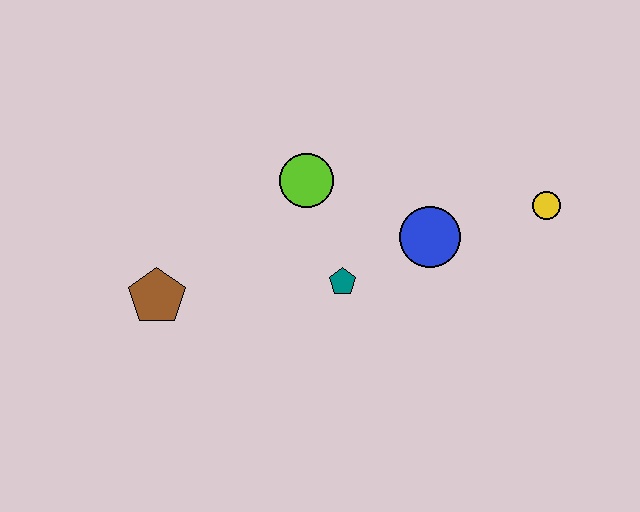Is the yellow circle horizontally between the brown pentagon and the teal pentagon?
No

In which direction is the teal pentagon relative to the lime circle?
The teal pentagon is below the lime circle.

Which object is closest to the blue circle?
The teal pentagon is closest to the blue circle.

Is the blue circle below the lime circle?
Yes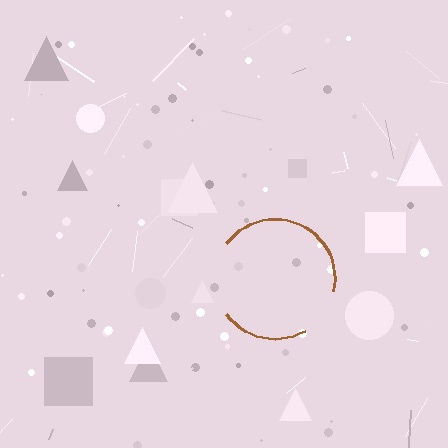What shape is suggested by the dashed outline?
The dashed outline suggests a circle.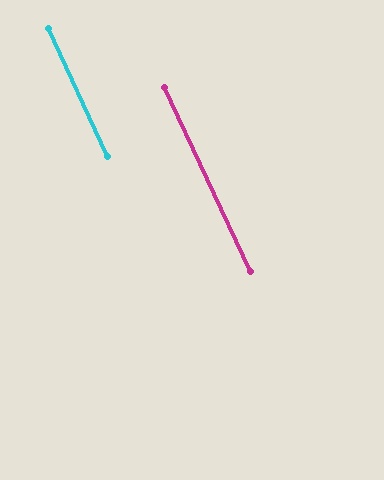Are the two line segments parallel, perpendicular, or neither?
Parallel — their directions differ by only 0.7°.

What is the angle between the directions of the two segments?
Approximately 1 degree.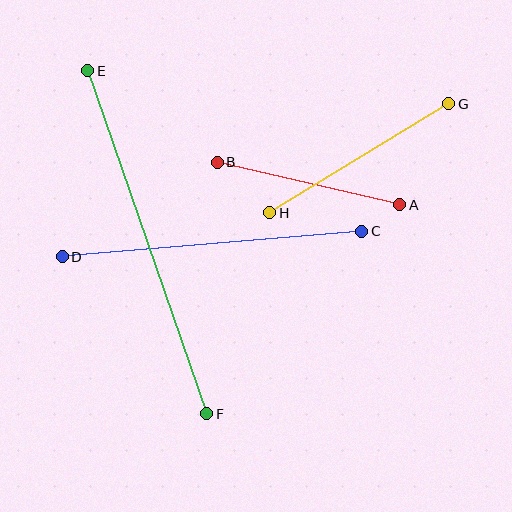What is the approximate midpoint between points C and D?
The midpoint is at approximately (212, 244) pixels.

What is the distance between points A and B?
The distance is approximately 187 pixels.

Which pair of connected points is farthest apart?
Points E and F are farthest apart.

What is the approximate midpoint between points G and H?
The midpoint is at approximately (359, 158) pixels.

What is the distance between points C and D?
The distance is approximately 301 pixels.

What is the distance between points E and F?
The distance is approximately 363 pixels.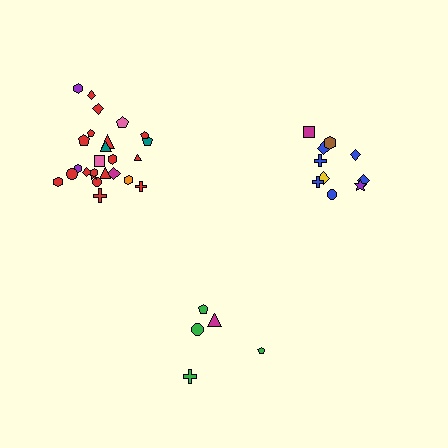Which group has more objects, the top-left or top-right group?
The top-left group.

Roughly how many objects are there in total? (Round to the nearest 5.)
Roughly 40 objects in total.